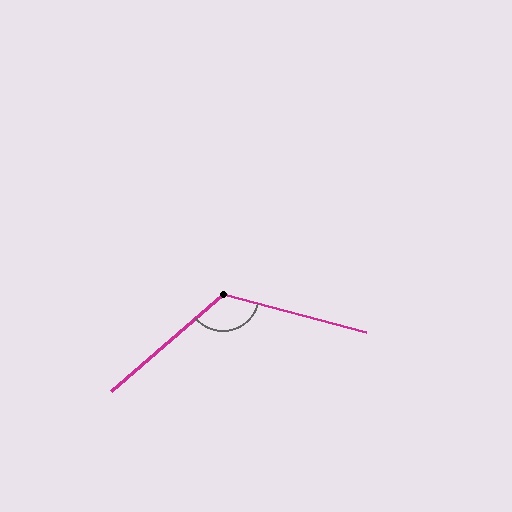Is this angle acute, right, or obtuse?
It is obtuse.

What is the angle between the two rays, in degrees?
Approximately 125 degrees.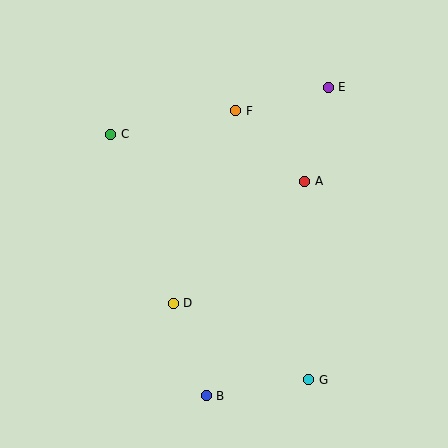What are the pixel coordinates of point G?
Point G is at (309, 380).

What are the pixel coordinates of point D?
Point D is at (173, 303).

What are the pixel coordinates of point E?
Point E is at (328, 87).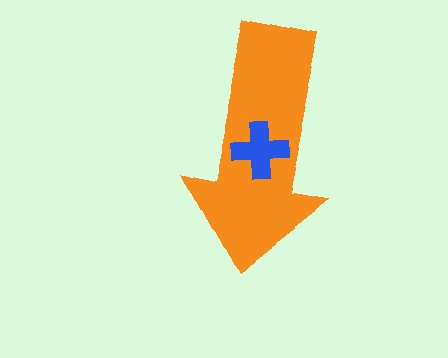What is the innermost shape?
The blue cross.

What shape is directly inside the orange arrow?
The blue cross.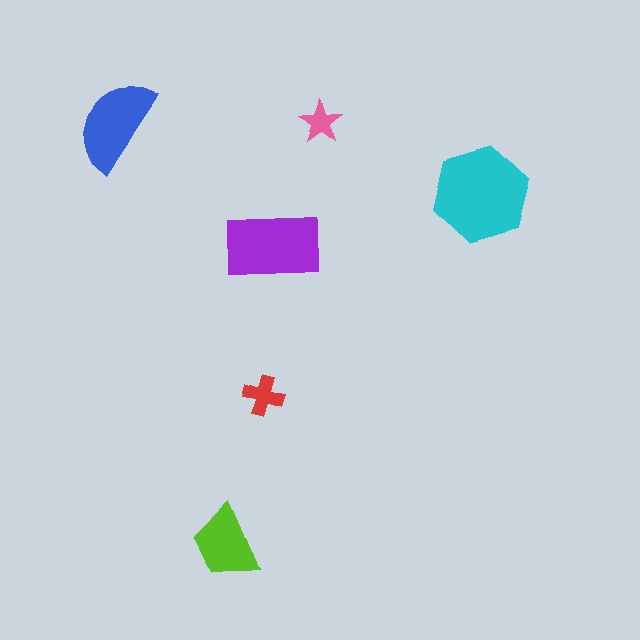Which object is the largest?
The cyan hexagon.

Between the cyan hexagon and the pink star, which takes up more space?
The cyan hexagon.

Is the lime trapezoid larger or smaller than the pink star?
Larger.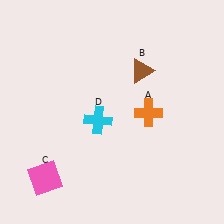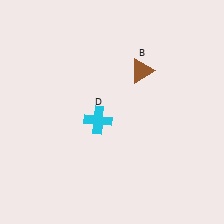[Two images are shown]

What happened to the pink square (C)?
The pink square (C) was removed in Image 2. It was in the bottom-left area of Image 1.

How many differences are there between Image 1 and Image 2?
There are 2 differences between the two images.